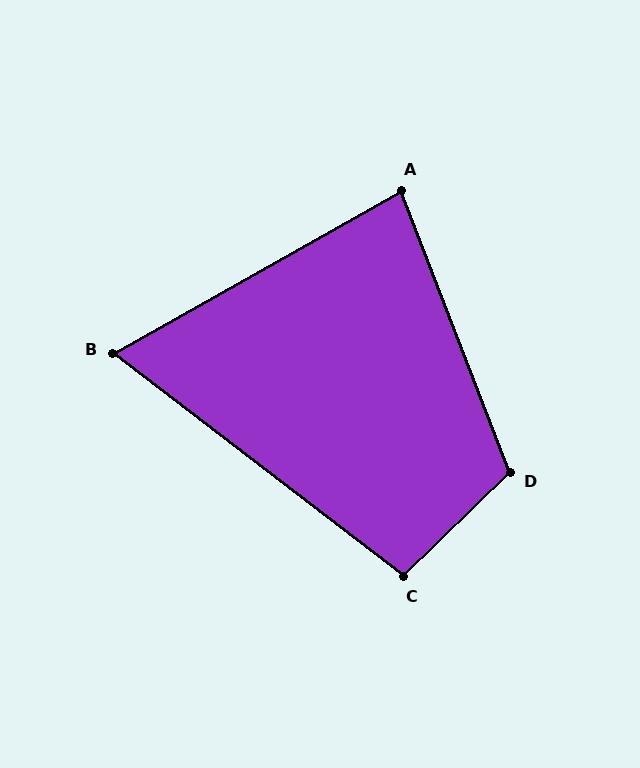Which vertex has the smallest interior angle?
B, at approximately 67 degrees.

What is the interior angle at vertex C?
Approximately 98 degrees (obtuse).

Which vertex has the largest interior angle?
D, at approximately 113 degrees.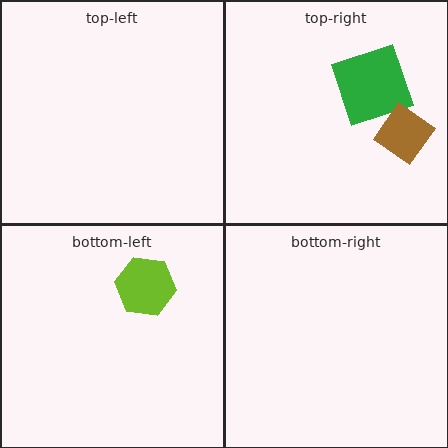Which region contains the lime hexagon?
The bottom-left region.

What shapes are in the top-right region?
The green square, the brown diamond.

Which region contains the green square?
The top-right region.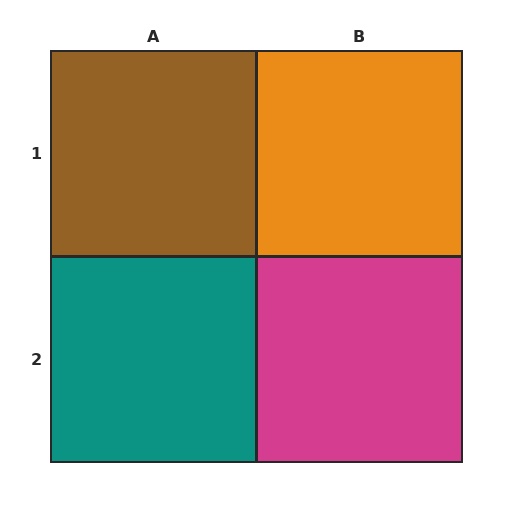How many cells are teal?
1 cell is teal.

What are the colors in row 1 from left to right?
Brown, orange.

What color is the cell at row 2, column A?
Teal.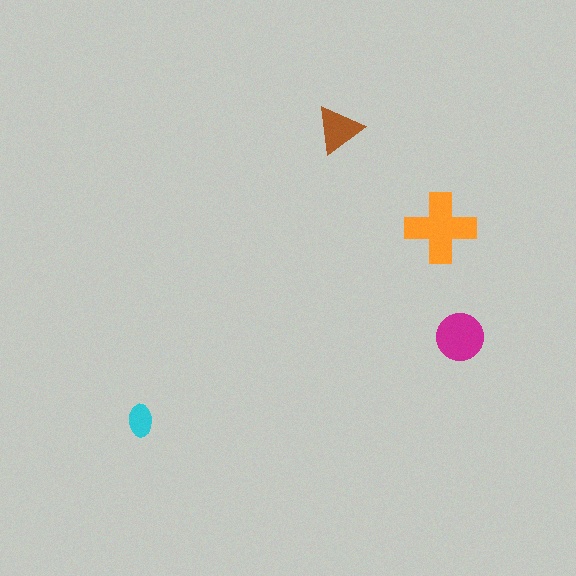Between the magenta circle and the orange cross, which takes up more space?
The orange cross.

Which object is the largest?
The orange cross.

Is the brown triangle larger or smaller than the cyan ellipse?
Larger.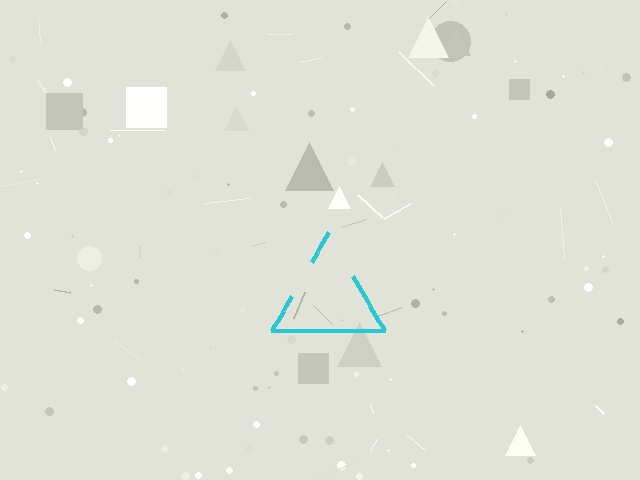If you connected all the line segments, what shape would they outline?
They would outline a triangle.